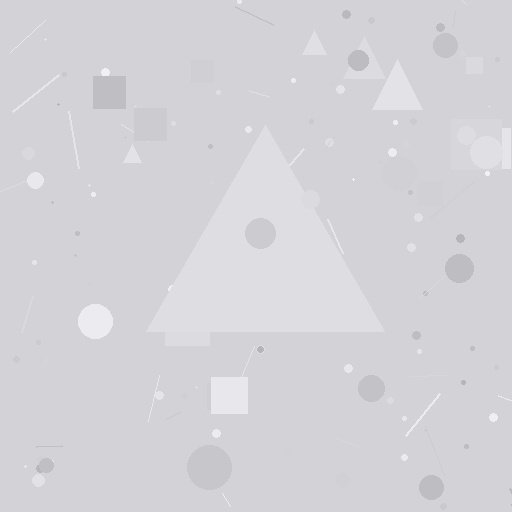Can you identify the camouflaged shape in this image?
The camouflaged shape is a triangle.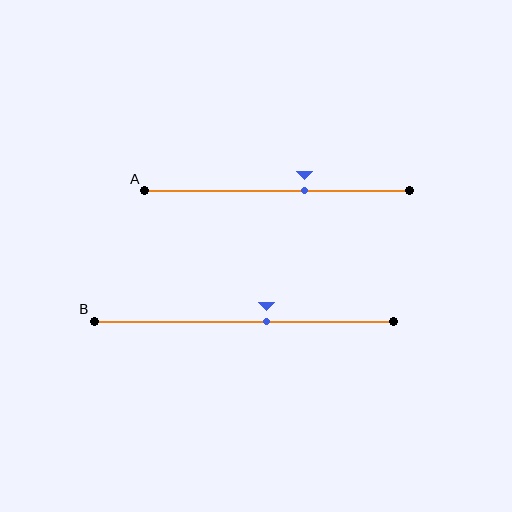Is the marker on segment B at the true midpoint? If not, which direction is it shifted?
No, the marker on segment B is shifted to the right by about 7% of the segment length.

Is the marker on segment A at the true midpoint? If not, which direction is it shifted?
No, the marker on segment A is shifted to the right by about 10% of the segment length.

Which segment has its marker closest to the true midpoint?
Segment B has its marker closest to the true midpoint.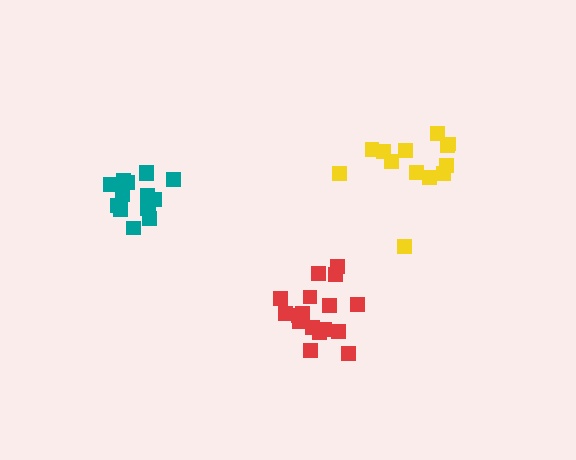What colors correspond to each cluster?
The clusters are colored: red, yellow, teal.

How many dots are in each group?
Group 1: 17 dots, Group 2: 13 dots, Group 3: 15 dots (45 total).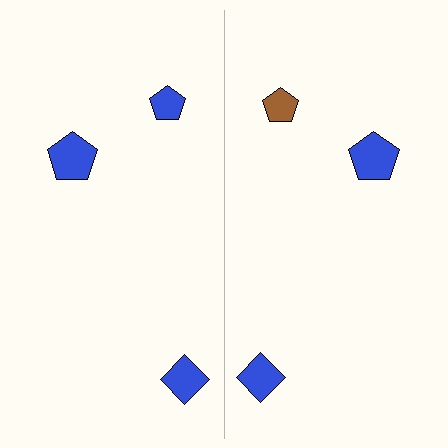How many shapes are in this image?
There are 6 shapes in this image.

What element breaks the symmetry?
The brown pentagon on the right side breaks the symmetry — its mirror counterpart is blue.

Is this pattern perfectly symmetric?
No, the pattern is not perfectly symmetric. The brown pentagon on the right side breaks the symmetry — its mirror counterpart is blue.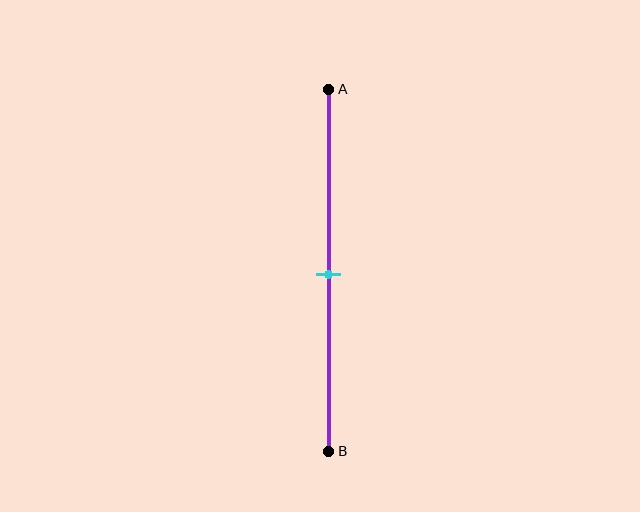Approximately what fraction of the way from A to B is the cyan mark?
The cyan mark is approximately 50% of the way from A to B.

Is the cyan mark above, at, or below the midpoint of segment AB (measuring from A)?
The cyan mark is approximately at the midpoint of segment AB.